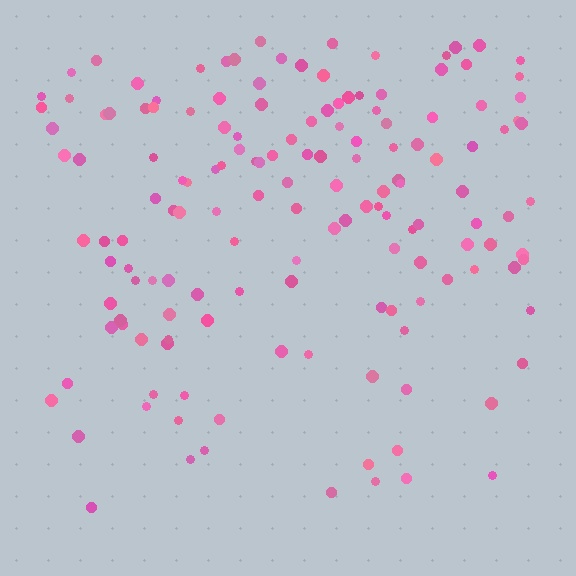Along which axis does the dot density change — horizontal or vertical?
Vertical.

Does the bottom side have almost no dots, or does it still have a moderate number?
Still a moderate number, just noticeably fewer than the top.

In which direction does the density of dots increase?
From bottom to top, with the top side densest.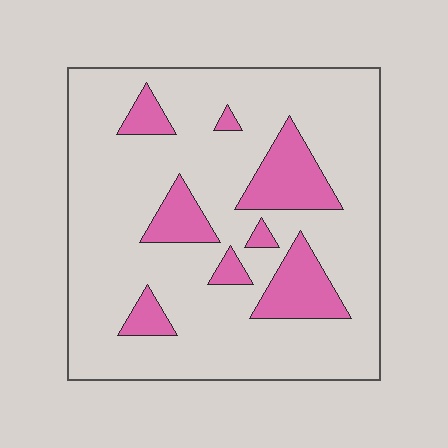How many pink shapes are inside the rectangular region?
8.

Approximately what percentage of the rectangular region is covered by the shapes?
Approximately 20%.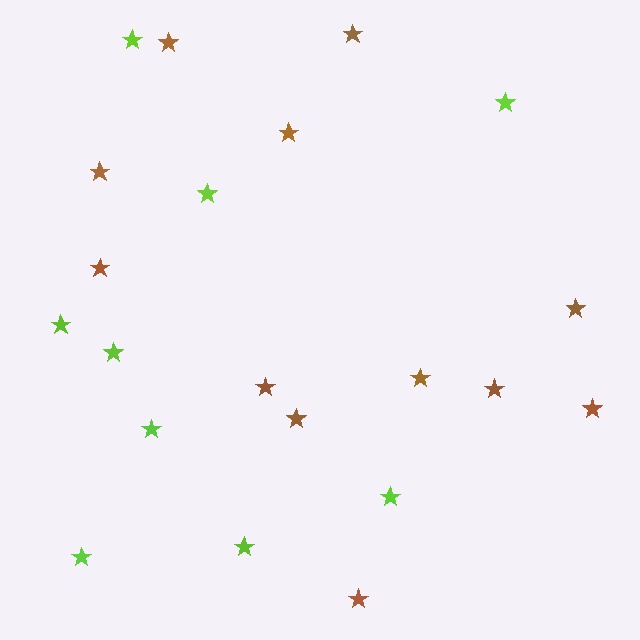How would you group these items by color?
There are 2 groups: one group of lime stars (9) and one group of brown stars (12).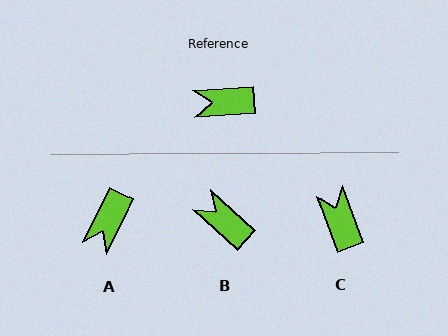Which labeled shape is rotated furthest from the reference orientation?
C, about 73 degrees away.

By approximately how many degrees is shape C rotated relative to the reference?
Approximately 73 degrees clockwise.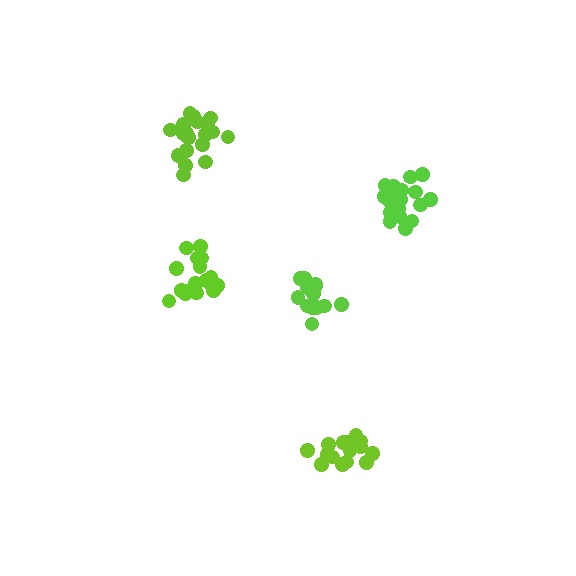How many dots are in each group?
Group 1: 20 dots, Group 2: 19 dots, Group 3: 20 dots, Group 4: 16 dots, Group 5: 17 dots (92 total).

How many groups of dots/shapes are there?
There are 5 groups.